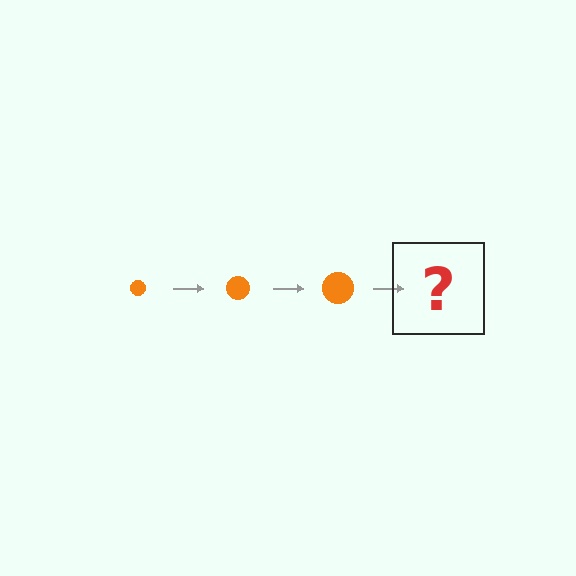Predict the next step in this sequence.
The next step is an orange circle, larger than the previous one.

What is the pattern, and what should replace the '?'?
The pattern is that the circle gets progressively larger each step. The '?' should be an orange circle, larger than the previous one.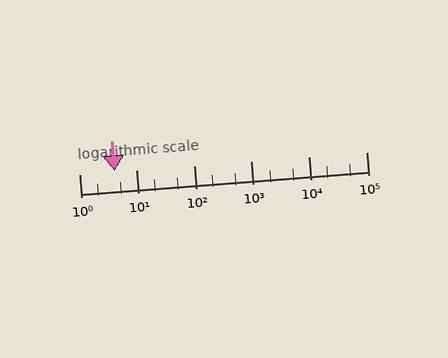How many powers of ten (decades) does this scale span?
The scale spans 5 decades, from 1 to 100000.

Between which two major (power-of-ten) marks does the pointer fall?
The pointer is between 1 and 10.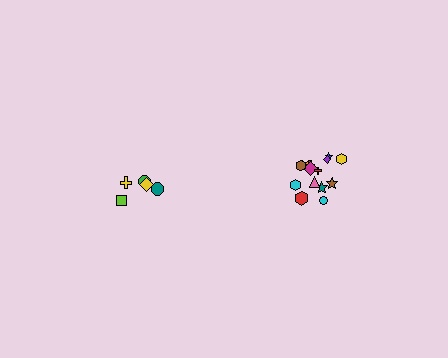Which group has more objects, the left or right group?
The right group.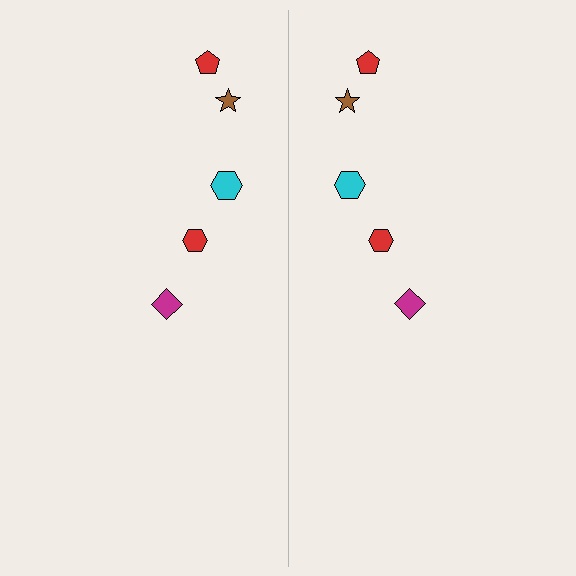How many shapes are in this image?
There are 10 shapes in this image.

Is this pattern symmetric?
Yes, this pattern has bilateral (reflection) symmetry.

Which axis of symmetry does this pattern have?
The pattern has a vertical axis of symmetry running through the center of the image.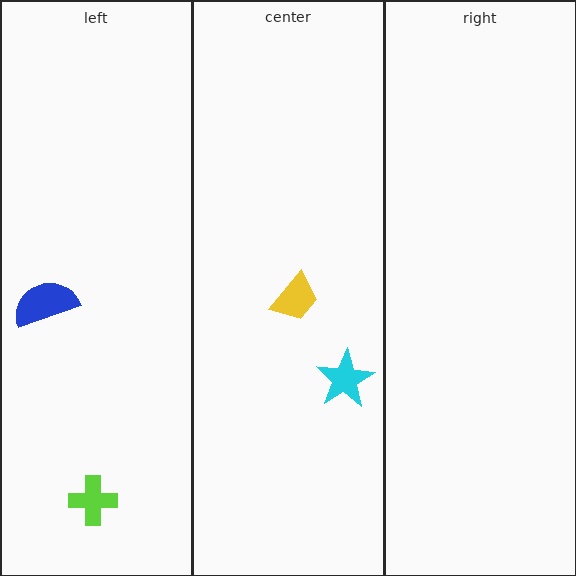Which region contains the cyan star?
The center region.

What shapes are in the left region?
The lime cross, the blue semicircle.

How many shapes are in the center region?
2.